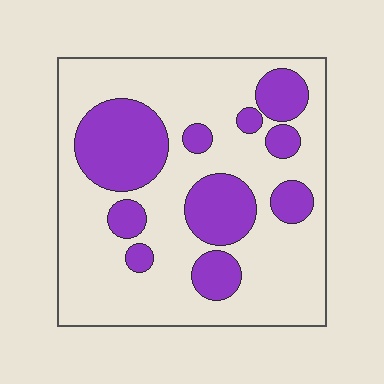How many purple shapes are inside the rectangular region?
10.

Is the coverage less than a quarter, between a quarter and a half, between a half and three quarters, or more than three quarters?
Between a quarter and a half.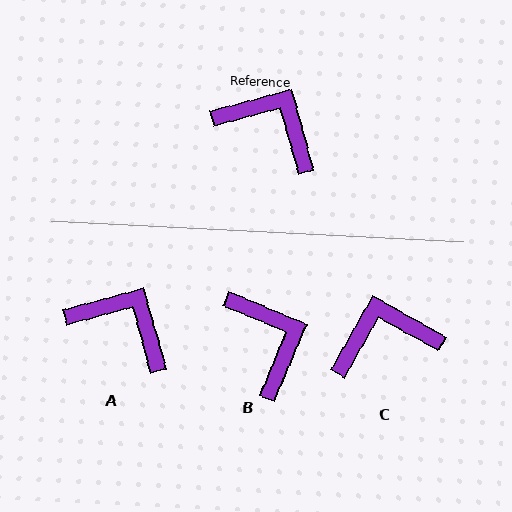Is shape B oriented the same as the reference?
No, it is off by about 38 degrees.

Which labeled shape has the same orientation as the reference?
A.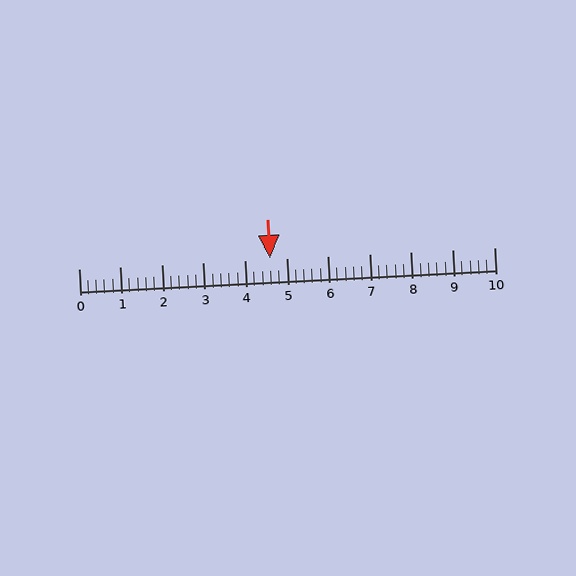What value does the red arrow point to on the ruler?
The red arrow points to approximately 4.6.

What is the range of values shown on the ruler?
The ruler shows values from 0 to 10.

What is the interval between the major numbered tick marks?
The major tick marks are spaced 1 units apart.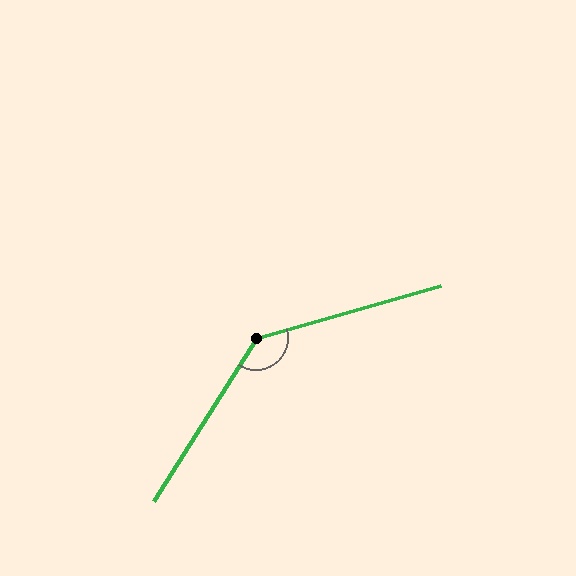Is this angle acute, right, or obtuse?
It is obtuse.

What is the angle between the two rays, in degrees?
Approximately 138 degrees.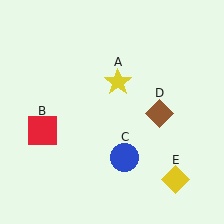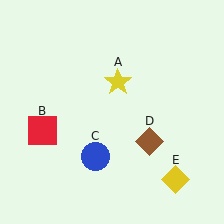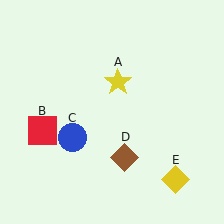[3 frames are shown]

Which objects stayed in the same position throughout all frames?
Yellow star (object A) and red square (object B) and yellow diamond (object E) remained stationary.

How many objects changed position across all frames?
2 objects changed position: blue circle (object C), brown diamond (object D).